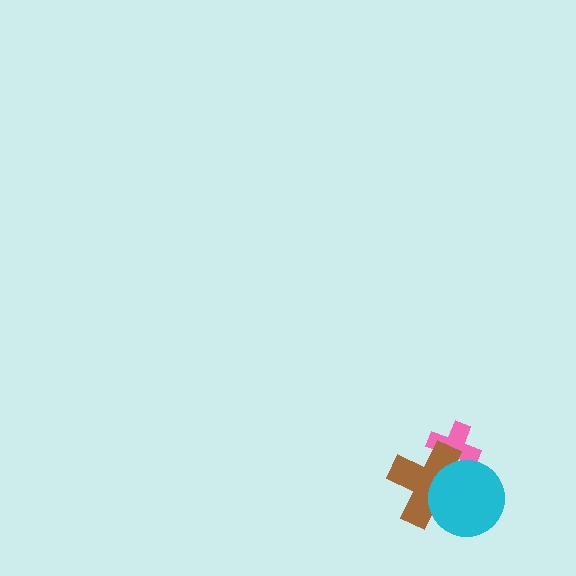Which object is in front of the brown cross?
The cyan circle is in front of the brown cross.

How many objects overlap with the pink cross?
2 objects overlap with the pink cross.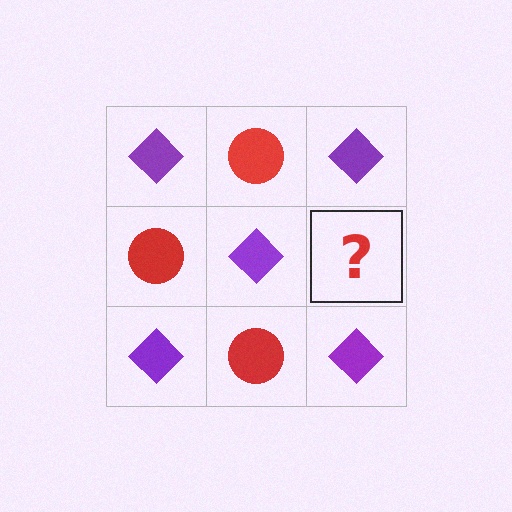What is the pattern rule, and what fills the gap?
The rule is that it alternates purple diamond and red circle in a checkerboard pattern. The gap should be filled with a red circle.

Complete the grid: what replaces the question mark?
The question mark should be replaced with a red circle.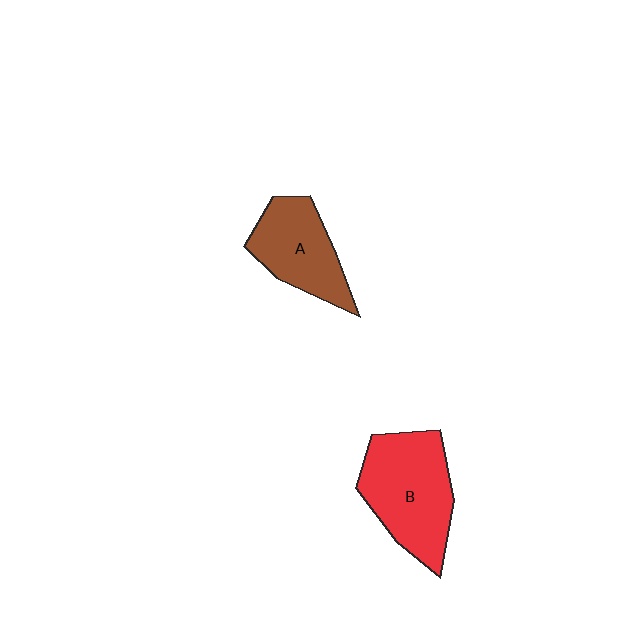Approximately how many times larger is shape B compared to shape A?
Approximately 1.4 times.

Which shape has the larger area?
Shape B (red).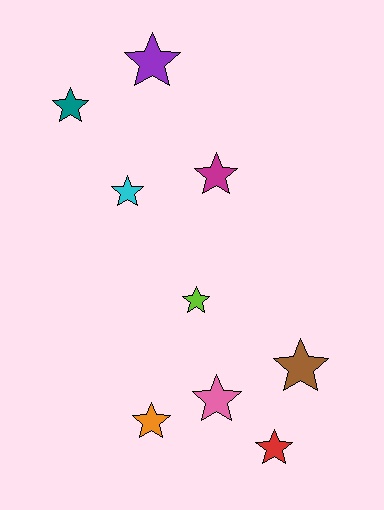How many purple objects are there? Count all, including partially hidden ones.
There is 1 purple object.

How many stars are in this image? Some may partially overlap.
There are 9 stars.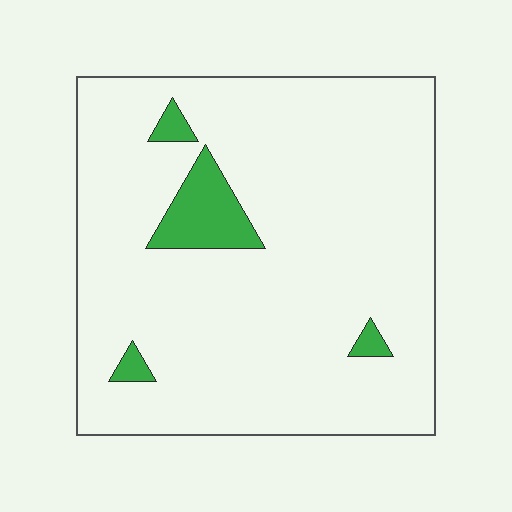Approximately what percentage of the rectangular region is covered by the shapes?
Approximately 5%.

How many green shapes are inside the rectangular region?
4.